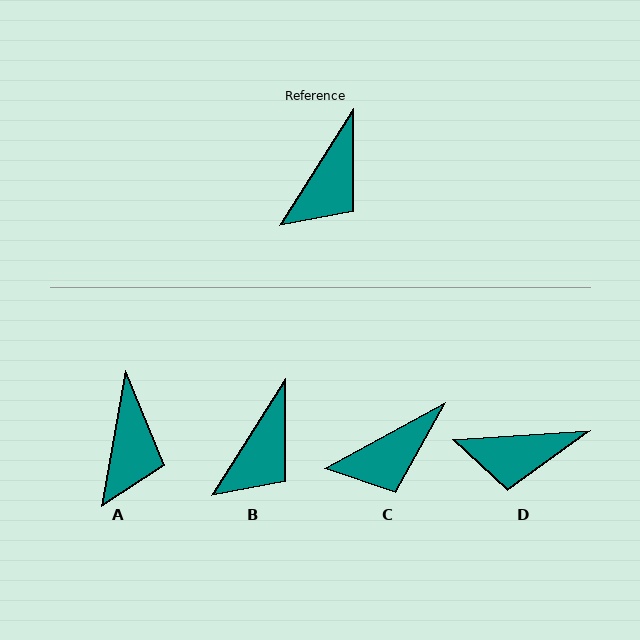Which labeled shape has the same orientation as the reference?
B.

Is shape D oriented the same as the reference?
No, it is off by about 54 degrees.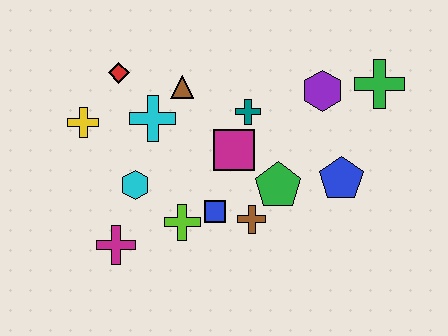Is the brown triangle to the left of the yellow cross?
No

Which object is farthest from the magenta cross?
The green cross is farthest from the magenta cross.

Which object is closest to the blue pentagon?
The green pentagon is closest to the blue pentagon.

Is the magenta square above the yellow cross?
No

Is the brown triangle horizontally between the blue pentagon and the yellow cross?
Yes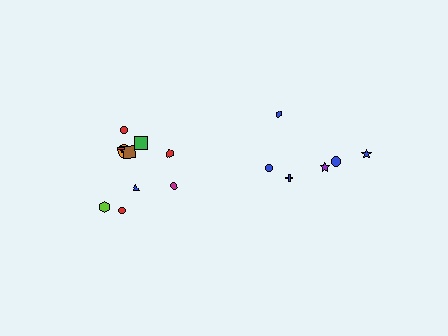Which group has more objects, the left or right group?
The left group.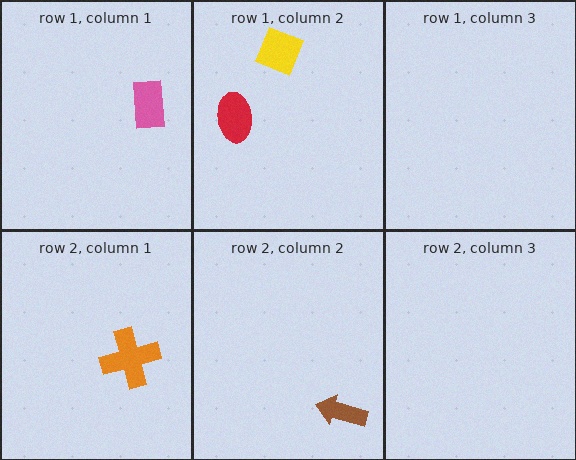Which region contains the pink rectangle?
The row 1, column 1 region.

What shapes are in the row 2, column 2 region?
The brown arrow.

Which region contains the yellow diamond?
The row 1, column 2 region.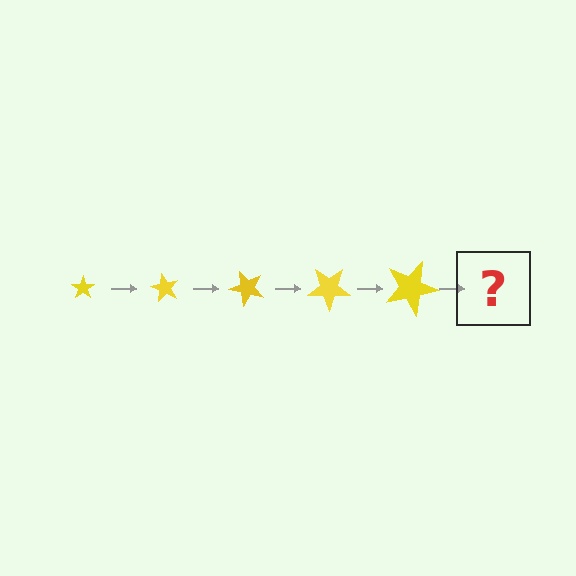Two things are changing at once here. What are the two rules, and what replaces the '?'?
The two rules are that the star grows larger each step and it rotates 60 degrees each step. The '?' should be a star, larger than the previous one and rotated 300 degrees from the start.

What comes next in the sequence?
The next element should be a star, larger than the previous one and rotated 300 degrees from the start.